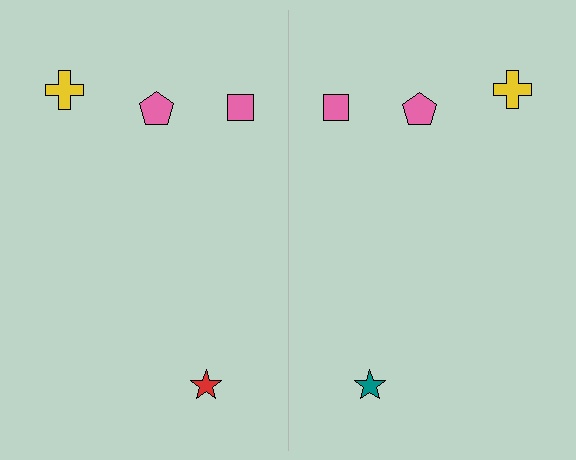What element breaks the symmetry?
The teal star on the right side breaks the symmetry — its mirror counterpart is red.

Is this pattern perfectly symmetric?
No, the pattern is not perfectly symmetric. The teal star on the right side breaks the symmetry — its mirror counterpart is red.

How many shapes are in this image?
There are 8 shapes in this image.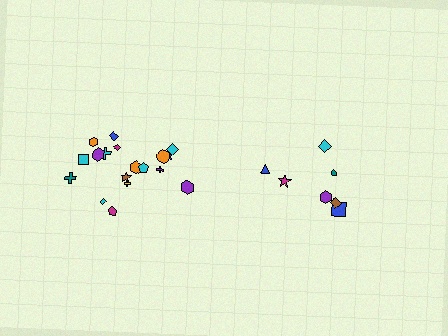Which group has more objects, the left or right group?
The left group.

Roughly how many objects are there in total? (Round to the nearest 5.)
Roughly 25 objects in total.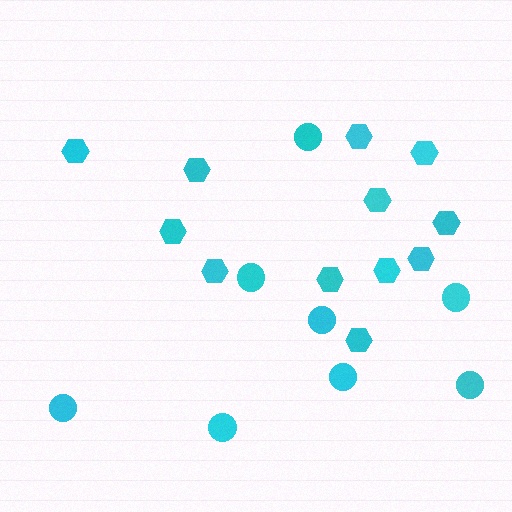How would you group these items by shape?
There are 2 groups: one group of hexagons (12) and one group of circles (8).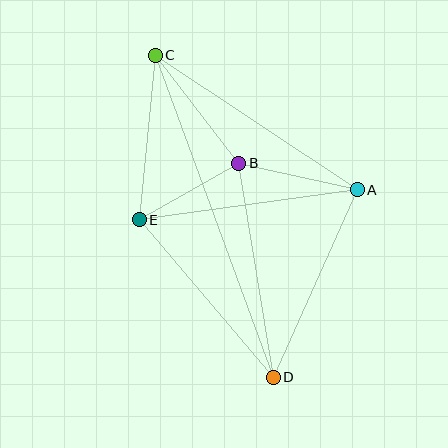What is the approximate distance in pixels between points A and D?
The distance between A and D is approximately 206 pixels.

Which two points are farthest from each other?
Points C and D are farthest from each other.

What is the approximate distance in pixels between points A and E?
The distance between A and E is approximately 220 pixels.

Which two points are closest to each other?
Points B and E are closest to each other.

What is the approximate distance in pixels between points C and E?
The distance between C and E is approximately 165 pixels.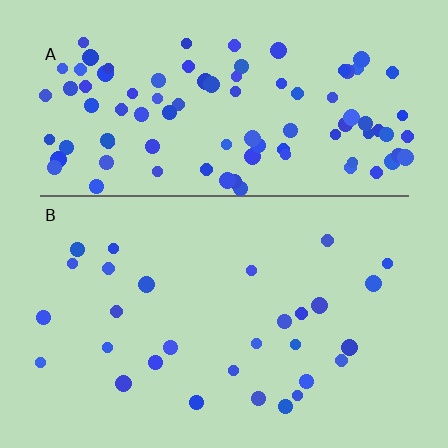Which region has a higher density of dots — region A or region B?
A (the top).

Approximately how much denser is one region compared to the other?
Approximately 3.3× — region A over region B.